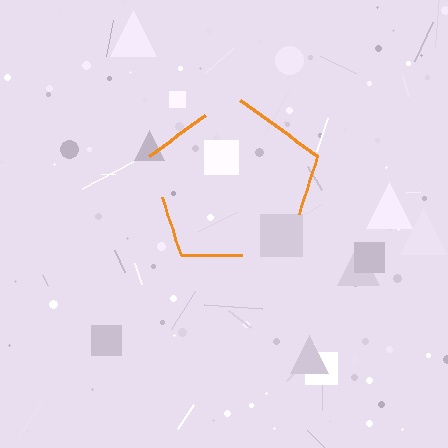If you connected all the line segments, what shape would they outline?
They would outline a pentagon.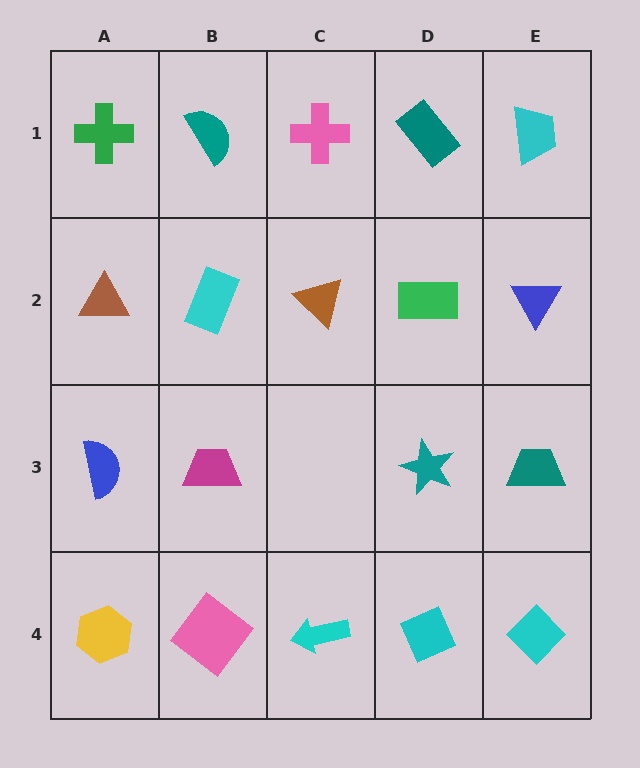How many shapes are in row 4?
5 shapes.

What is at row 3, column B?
A magenta trapezoid.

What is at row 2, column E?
A blue triangle.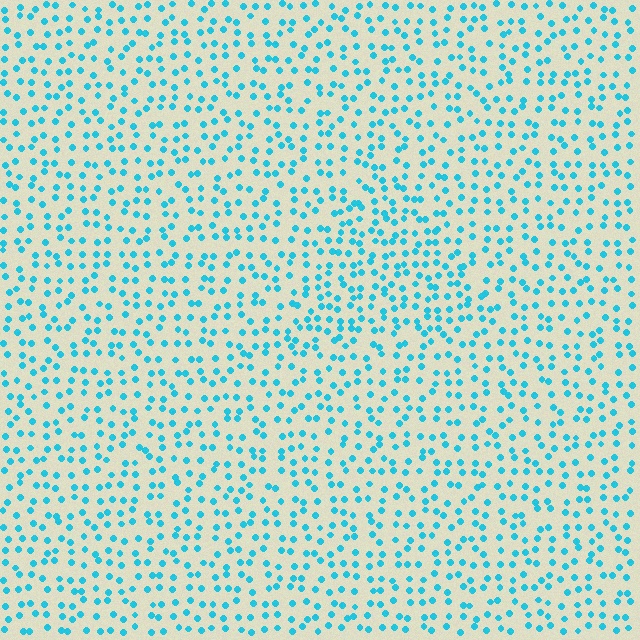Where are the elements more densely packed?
The elements are more densely packed inside the triangle boundary.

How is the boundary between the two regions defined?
The boundary is defined by a change in element density (approximately 1.4x ratio). All elements are the same color, size, and shape.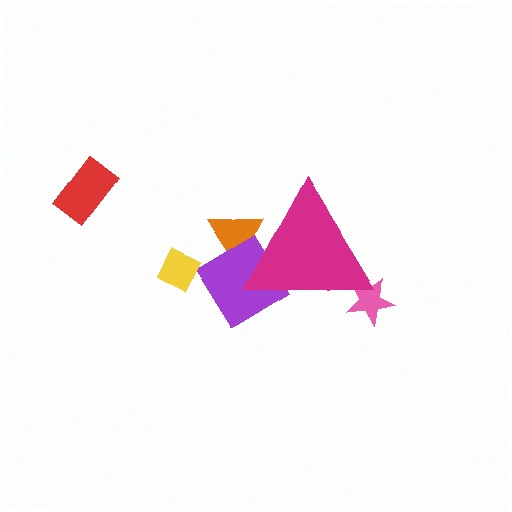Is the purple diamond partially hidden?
Yes, the purple diamond is partially hidden behind the magenta triangle.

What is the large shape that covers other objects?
A magenta triangle.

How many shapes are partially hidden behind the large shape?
3 shapes are partially hidden.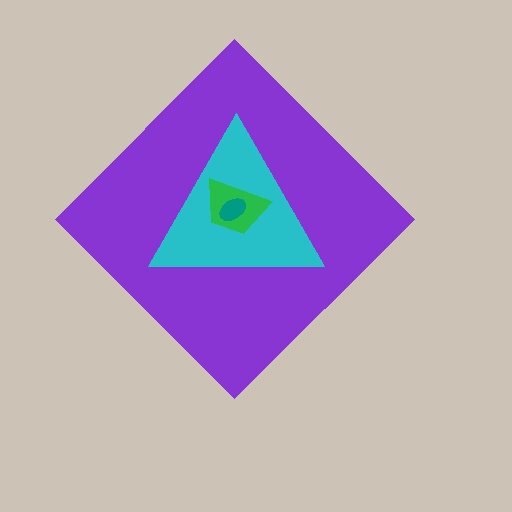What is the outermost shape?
The purple diamond.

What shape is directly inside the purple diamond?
The cyan triangle.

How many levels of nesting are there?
4.